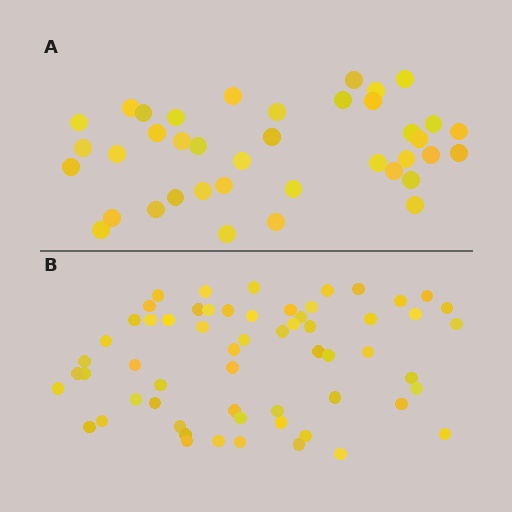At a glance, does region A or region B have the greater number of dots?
Region B (the bottom region) has more dots.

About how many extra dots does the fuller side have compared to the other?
Region B has approximately 20 more dots than region A.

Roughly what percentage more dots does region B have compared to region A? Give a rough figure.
About 55% more.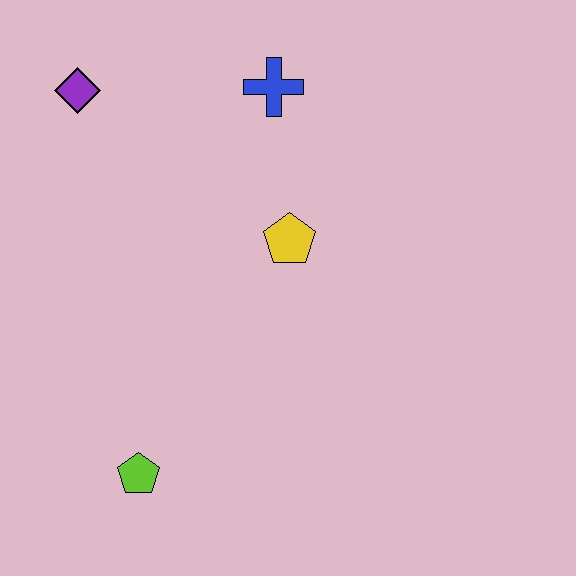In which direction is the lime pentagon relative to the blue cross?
The lime pentagon is below the blue cross.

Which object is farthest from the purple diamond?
The lime pentagon is farthest from the purple diamond.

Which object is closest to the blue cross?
The yellow pentagon is closest to the blue cross.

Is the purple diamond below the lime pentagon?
No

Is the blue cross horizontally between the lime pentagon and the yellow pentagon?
Yes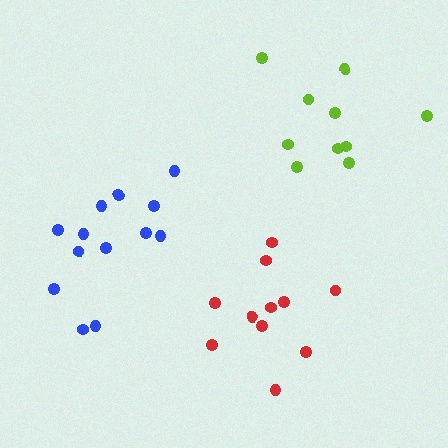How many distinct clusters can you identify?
There are 3 distinct clusters.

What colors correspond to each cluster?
The clusters are colored: red, lime, blue.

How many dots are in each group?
Group 1: 11 dots, Group 2: 10 dots, Group 3: 13 dots (34 total).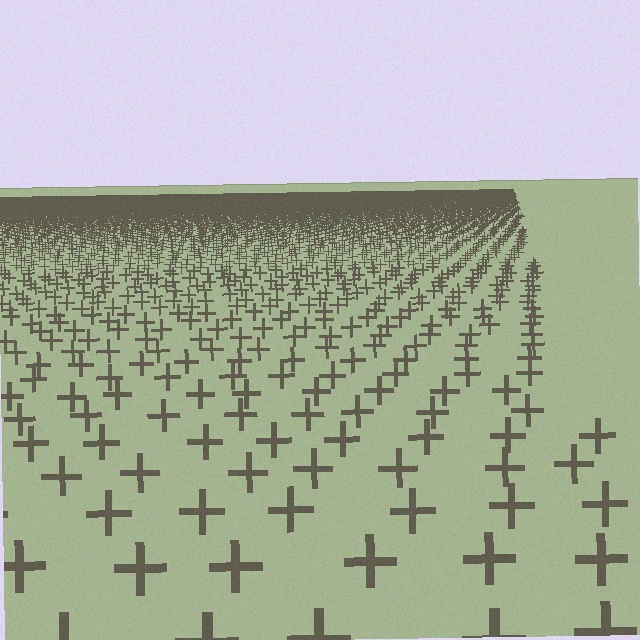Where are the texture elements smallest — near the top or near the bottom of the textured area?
Near the top.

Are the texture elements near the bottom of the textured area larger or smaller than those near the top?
Larger. Near the bottom, elements are closer to the viewer and appear at a bigger on-screen size.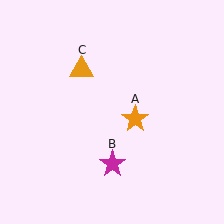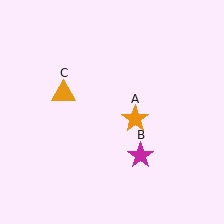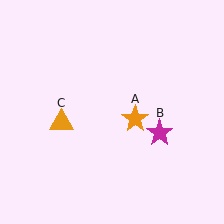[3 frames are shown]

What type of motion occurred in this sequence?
The magenta star (object B), orange triangle (object C) rotated counterclockwise around the center of the scene.